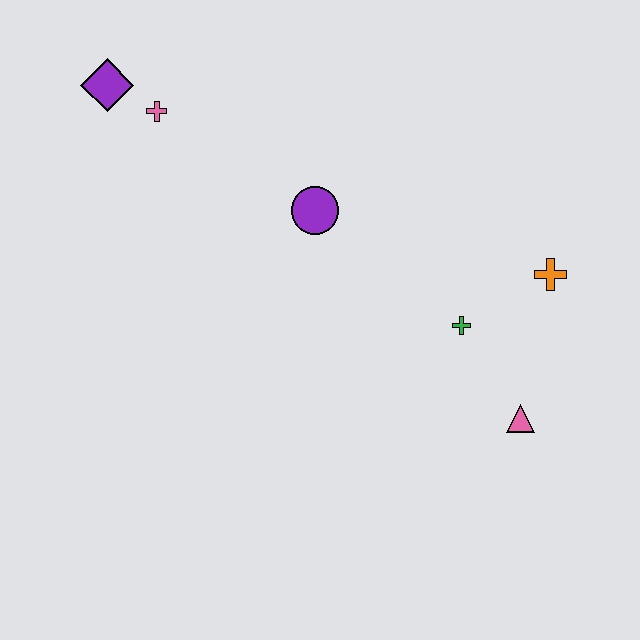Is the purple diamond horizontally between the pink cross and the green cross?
No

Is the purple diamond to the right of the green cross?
No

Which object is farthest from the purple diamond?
The pink triangle is farthest from the purple diamond.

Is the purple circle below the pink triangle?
No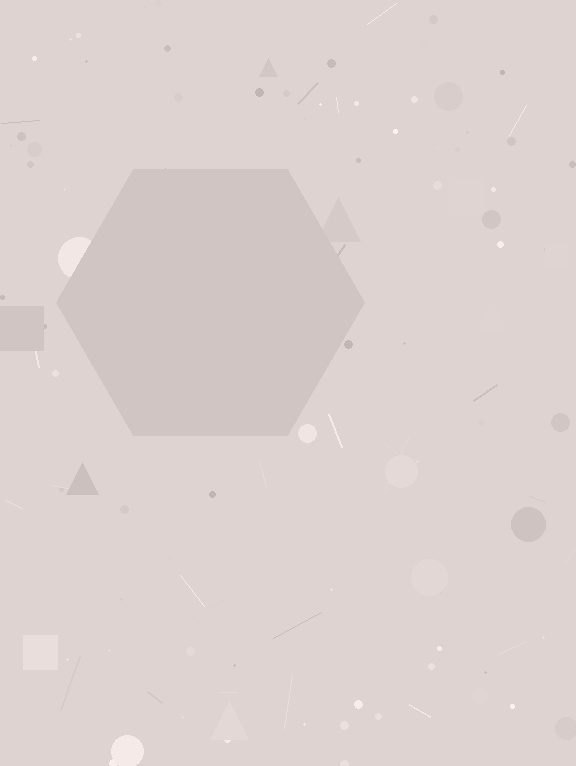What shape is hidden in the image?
A hexagon is hidden in the image.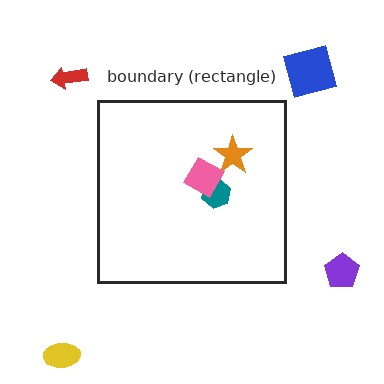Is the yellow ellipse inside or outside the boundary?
Outside.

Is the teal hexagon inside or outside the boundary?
Inside.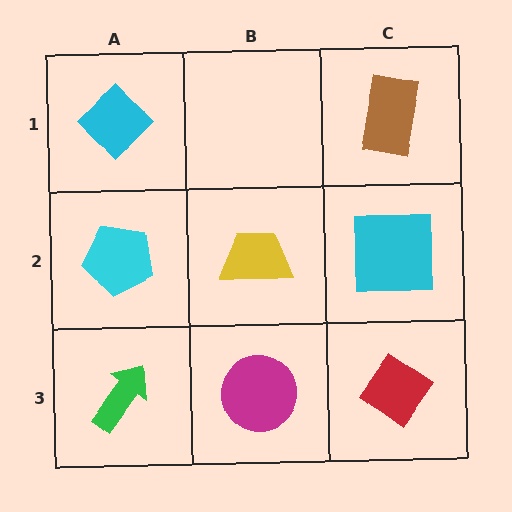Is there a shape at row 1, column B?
No, that cell is empty.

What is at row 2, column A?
A cyan pentagon.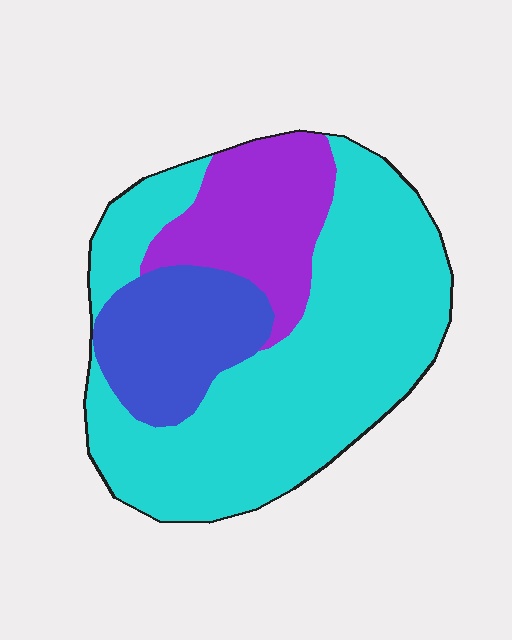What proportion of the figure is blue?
Blue covers 18% of the figure.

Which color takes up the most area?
Cyan, at roughly 60%.